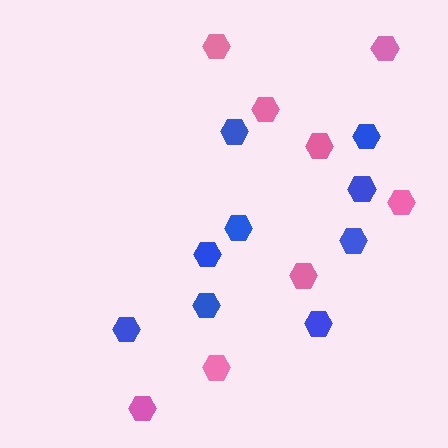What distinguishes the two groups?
There are 2 groups: one group of blue hexagons (9) and one group of pink hexagons (8).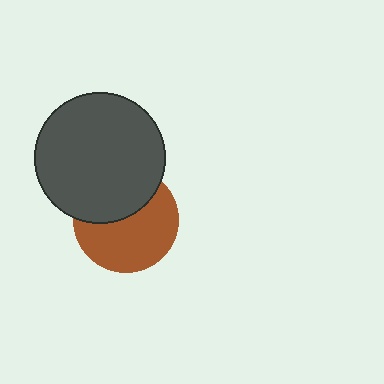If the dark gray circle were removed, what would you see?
You would see the complete brown circle.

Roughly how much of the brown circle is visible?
About half of it is visible (roughly 60%).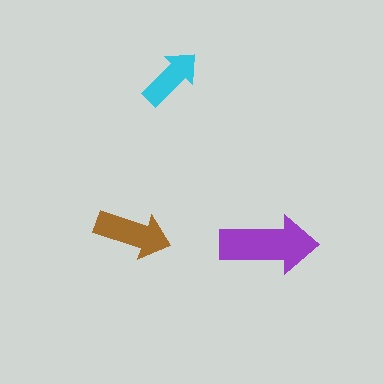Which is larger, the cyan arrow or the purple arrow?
The purple one.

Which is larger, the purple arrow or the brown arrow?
The purple one.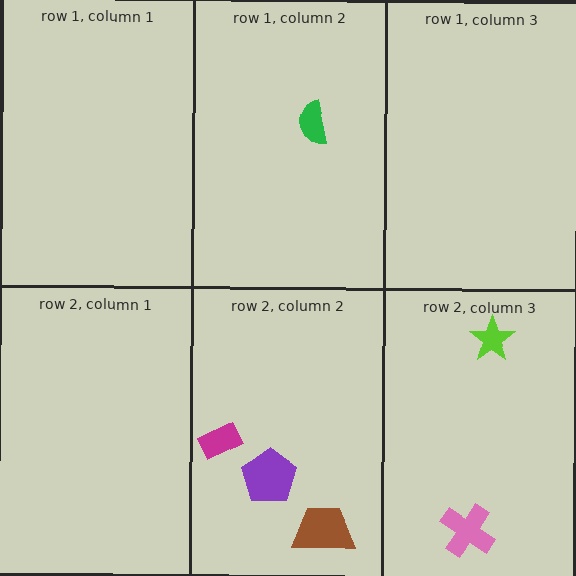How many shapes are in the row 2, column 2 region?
3.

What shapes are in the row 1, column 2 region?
The green semicircle.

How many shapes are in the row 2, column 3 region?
2.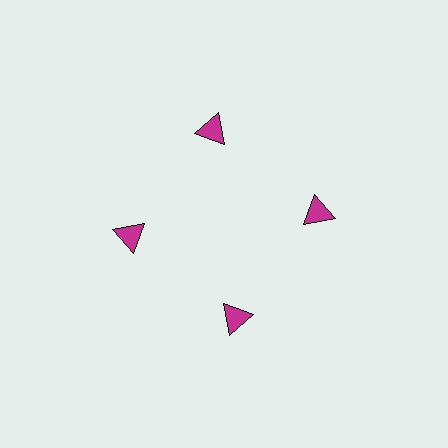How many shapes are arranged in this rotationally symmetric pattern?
There are 4 shapes, arranged in 4 groups of 1.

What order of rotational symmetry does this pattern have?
This pattern has 4-fold rotational symmetry.